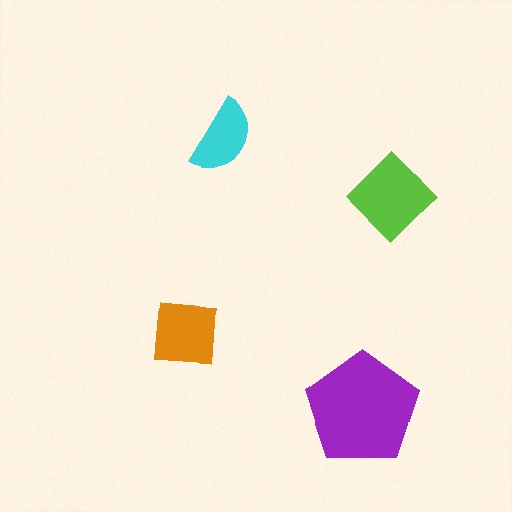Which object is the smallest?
The cyan semicircle.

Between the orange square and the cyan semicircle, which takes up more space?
The orange square.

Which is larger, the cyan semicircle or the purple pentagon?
The purple pentagon.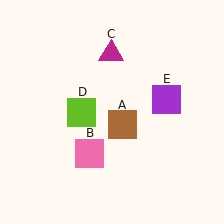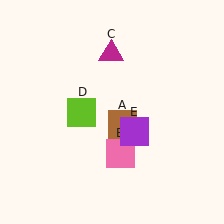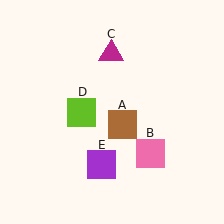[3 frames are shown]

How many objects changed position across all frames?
2 objects changed position: pink square (object B), purple square (object E).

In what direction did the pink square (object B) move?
The pink square (object B) moved right.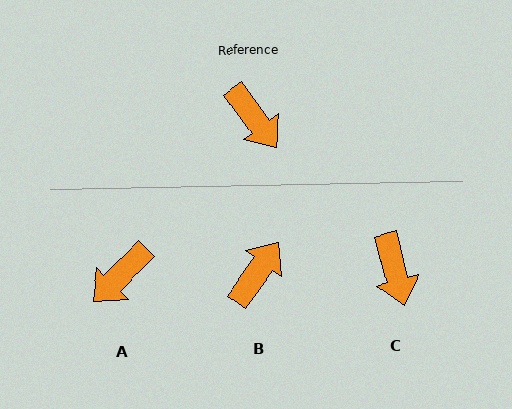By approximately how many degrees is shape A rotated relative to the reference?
Approximately 82 degrees clockwise.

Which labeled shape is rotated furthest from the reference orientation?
B, about 108 degrees away.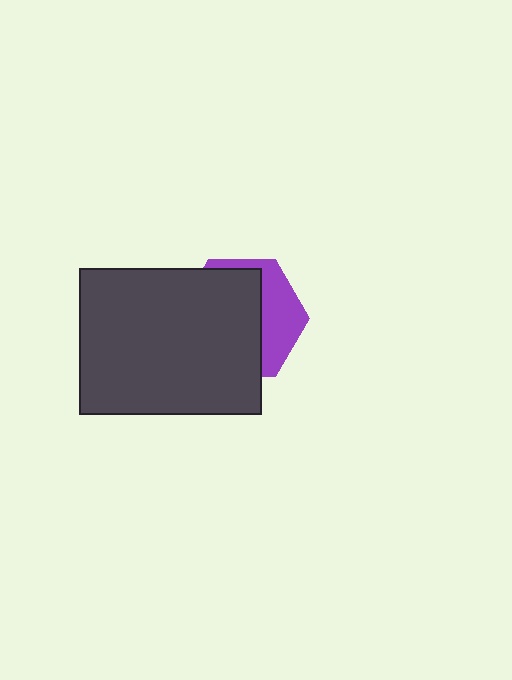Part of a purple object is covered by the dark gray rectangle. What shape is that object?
It is a hexagon.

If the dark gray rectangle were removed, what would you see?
You would see the complete purple hexagon.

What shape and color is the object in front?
The object in front is a dark gray rectangle.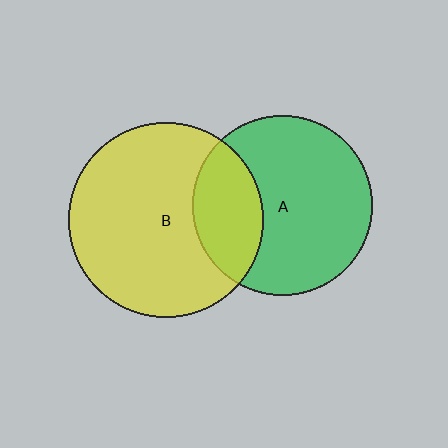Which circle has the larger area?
Circle B (yellow).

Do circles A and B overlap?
Yes.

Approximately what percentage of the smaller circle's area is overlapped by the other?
Approximately 30%.